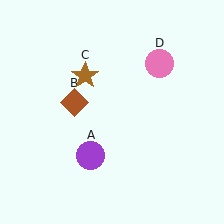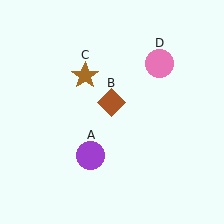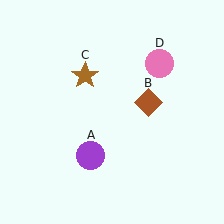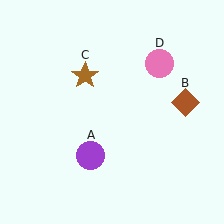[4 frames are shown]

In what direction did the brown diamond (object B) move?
The brown diamond (object B) moved right.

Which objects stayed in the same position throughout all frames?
Purple circle (object A) and brown star (object C) and pink circle (object D) remained stationary.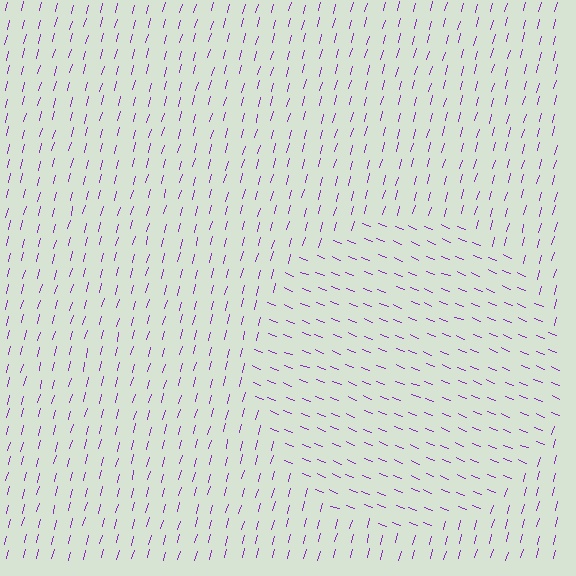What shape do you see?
I see a circle.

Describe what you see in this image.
The image is filled with small purple line segments. A circle region in the image has lines oriented differently from the surrounding lines, creating a visible texture boundary.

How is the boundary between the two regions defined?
The boundary is defined purely by a change in line orientation (approximately 83 degrees difference). All lines are the same color and thickness.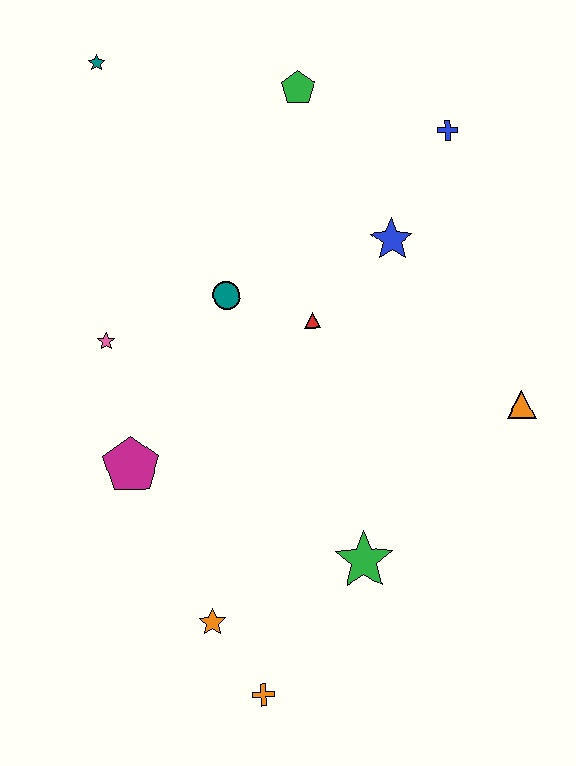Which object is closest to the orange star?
The orange cross is closest to the orange star.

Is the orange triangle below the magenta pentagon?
No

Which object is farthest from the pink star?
The orange triangle is farthest from the pink star.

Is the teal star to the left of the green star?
Yes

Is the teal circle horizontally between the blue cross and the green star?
No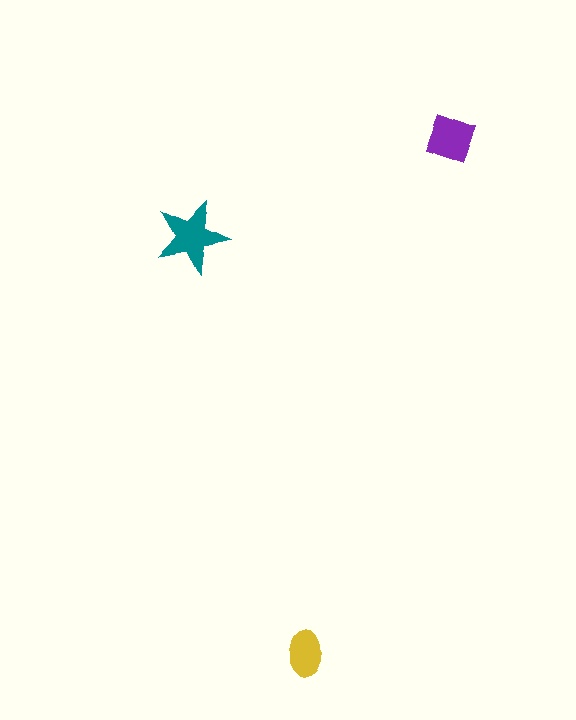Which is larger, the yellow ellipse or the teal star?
The teal star.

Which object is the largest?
The teal star.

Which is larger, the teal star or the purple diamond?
The teal star.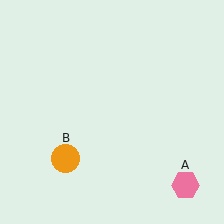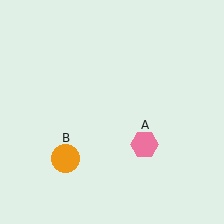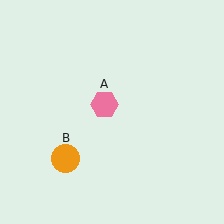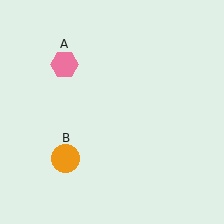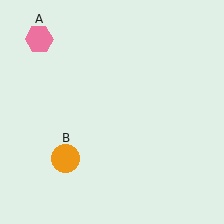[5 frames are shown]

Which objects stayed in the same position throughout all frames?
Orange circle (object B) remained stationary.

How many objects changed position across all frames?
1 object changed position: pink hexagon (object A).